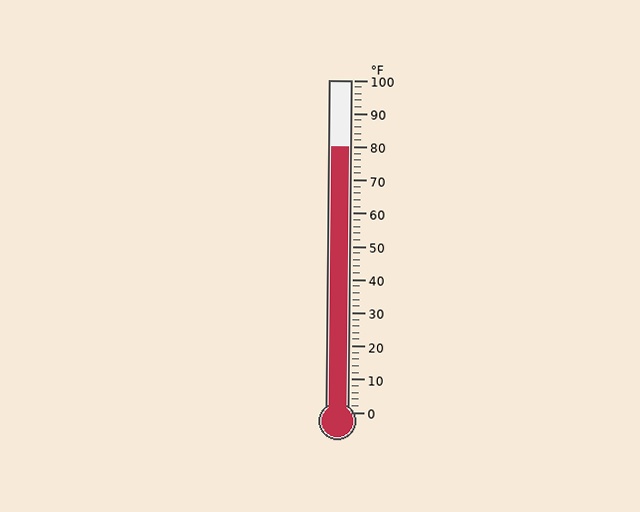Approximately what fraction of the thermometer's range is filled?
The thermometer is filled to approximately 80% of its range.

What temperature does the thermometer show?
The thermometer shows approximately 80°F.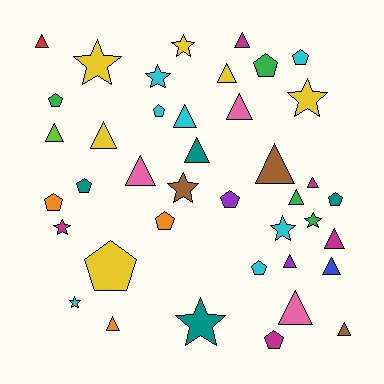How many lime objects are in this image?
There is 1 lime object.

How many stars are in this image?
There are 10 stars.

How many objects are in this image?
There are 40 objects.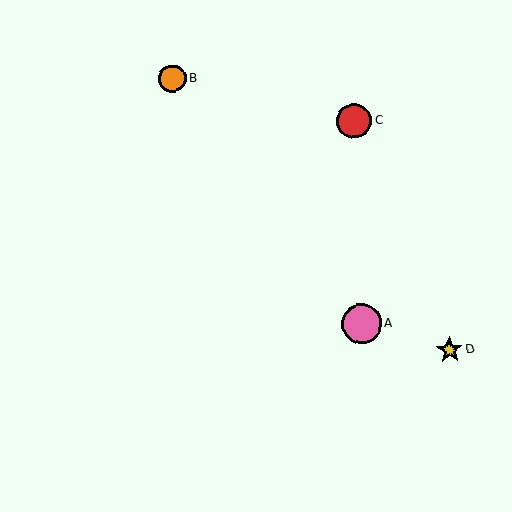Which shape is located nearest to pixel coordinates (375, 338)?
The pink circle (labeled A) at (362, 324) is nearest to that location.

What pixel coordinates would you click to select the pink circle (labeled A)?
Click at (362, 324) to select the pink circle A.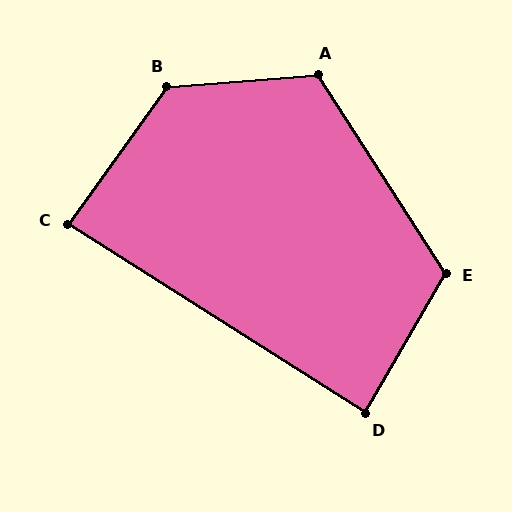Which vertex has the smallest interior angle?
C, at approximately 86 degrees.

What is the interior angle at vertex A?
Approximately 118 degrees (obtuse).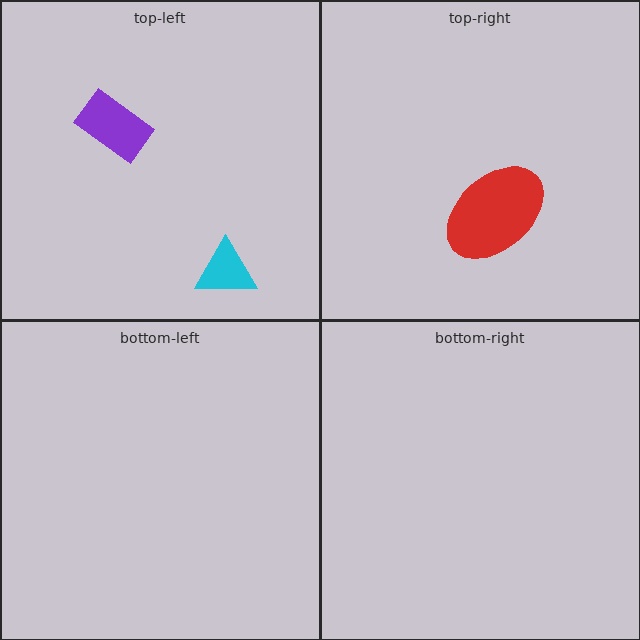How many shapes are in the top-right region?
1.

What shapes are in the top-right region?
The red ellipse.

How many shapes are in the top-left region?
2.